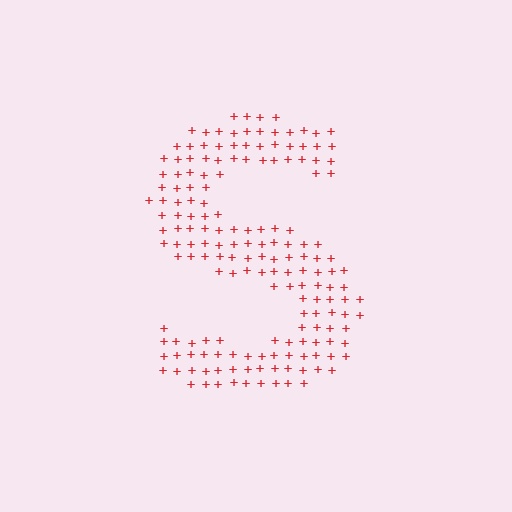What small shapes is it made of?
It is made of small plus signs.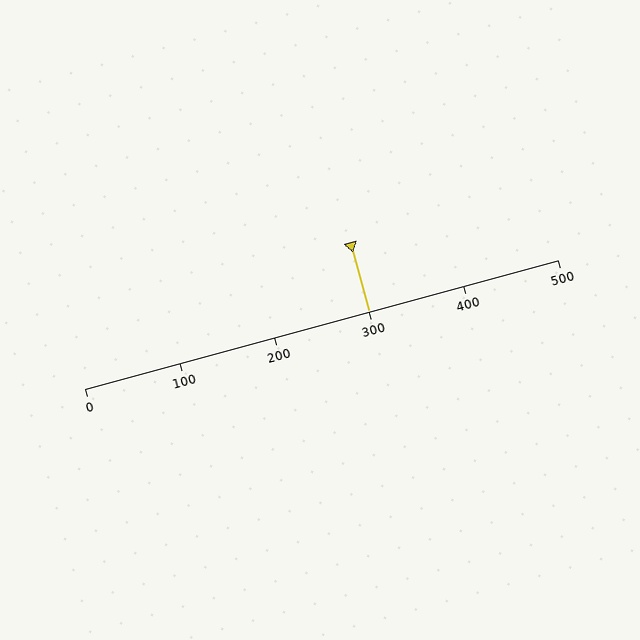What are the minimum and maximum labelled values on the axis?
The axis runs from 0 to 500.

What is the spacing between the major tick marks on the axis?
The major ticks are spaced 100 apart.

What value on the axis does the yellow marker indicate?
The marker indicates approximately 300.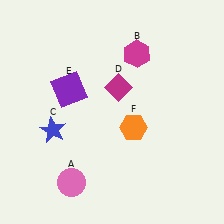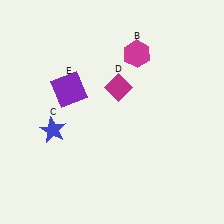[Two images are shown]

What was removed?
The orange hexagon (F), the pink circle (A) were removed in Image 2.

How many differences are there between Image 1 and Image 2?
There are 2 differences between the two images.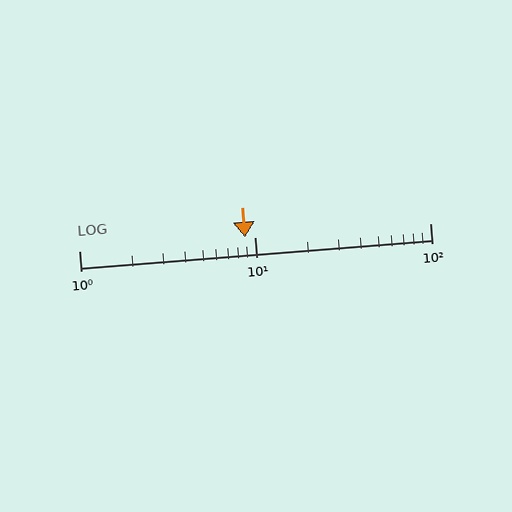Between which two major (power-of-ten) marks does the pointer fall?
The pointer is between 1 and 10.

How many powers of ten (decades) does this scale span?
The scale spans 2 decades, from 1 to 100.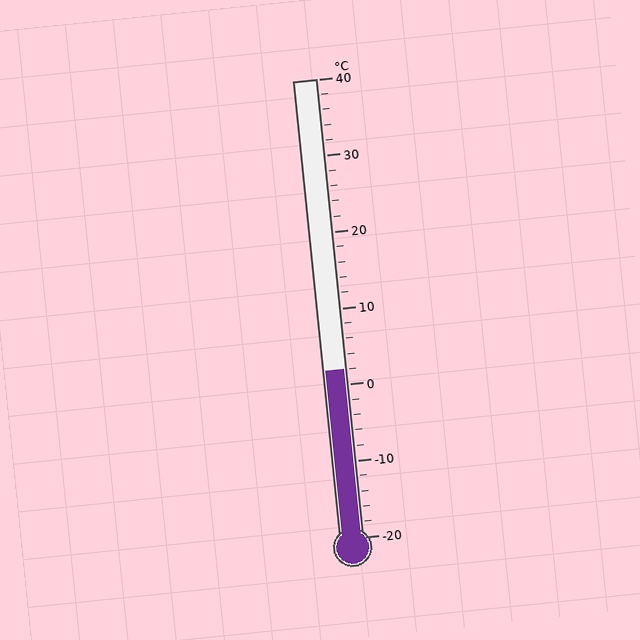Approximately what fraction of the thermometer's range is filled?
The thermometer is filled to approximately 35% of its range.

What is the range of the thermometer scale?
The thermometer scale ranges from -20°C to 40°C.